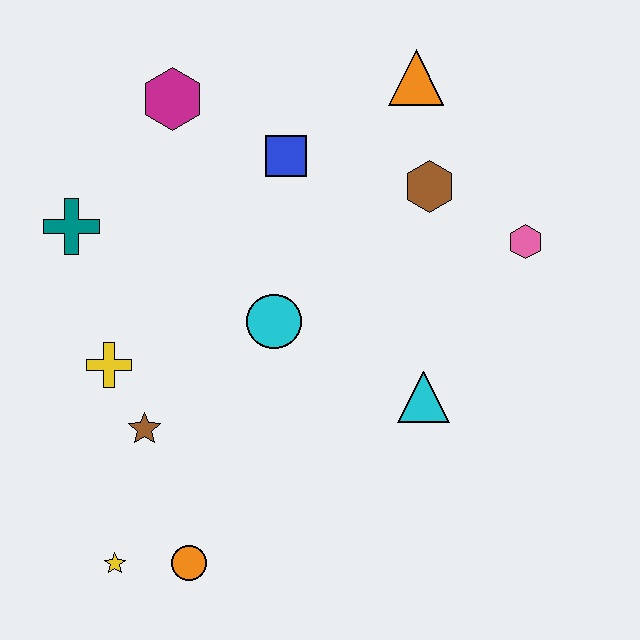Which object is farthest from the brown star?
The orange triangle is farthest from the brown star.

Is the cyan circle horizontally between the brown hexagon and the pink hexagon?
No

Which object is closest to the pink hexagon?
The brown hexagon is closest to the pink hexagon.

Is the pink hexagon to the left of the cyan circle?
No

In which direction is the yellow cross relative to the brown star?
The yellow cross is above the brown star.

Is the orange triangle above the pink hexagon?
Yes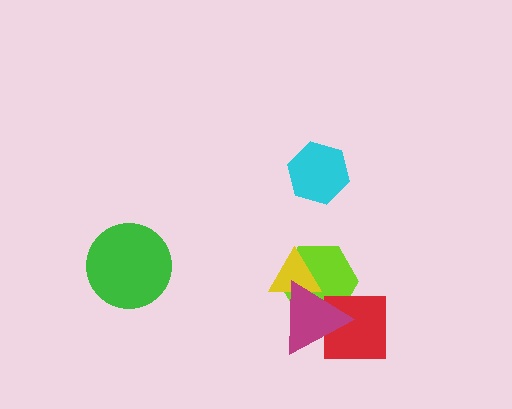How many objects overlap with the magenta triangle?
3 objects overlap with the magenta triangle.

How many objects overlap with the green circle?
0 objects overlap with the green circle.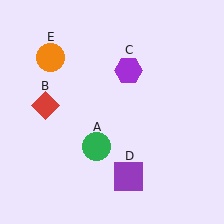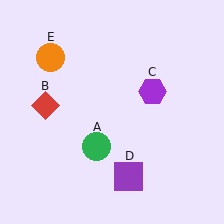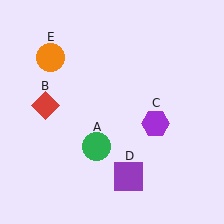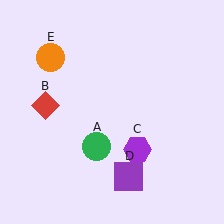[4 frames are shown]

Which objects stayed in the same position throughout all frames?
Green circle (object A) and red diamond (object B) and purple square (object D) and orange circle (object E) remained stationary.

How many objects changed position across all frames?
1 object changed position: purple hexagon (object C).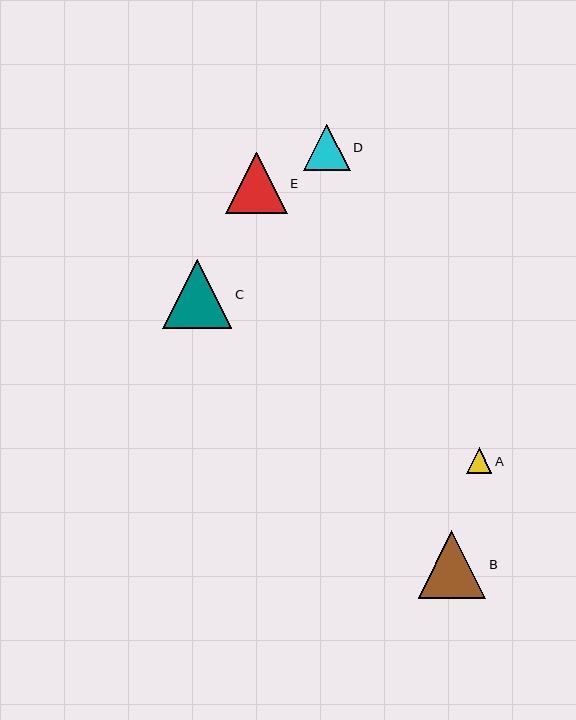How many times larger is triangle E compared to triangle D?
Triangle E is approximately 1.3 times the size of triangle D.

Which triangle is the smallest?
Triangle A is the smallest with a size of approximately 25 pixels.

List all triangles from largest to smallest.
From largest to smallest: C, B, E, D, A.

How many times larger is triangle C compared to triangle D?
Triangle C is approximately 1.5 times the size of triangle D.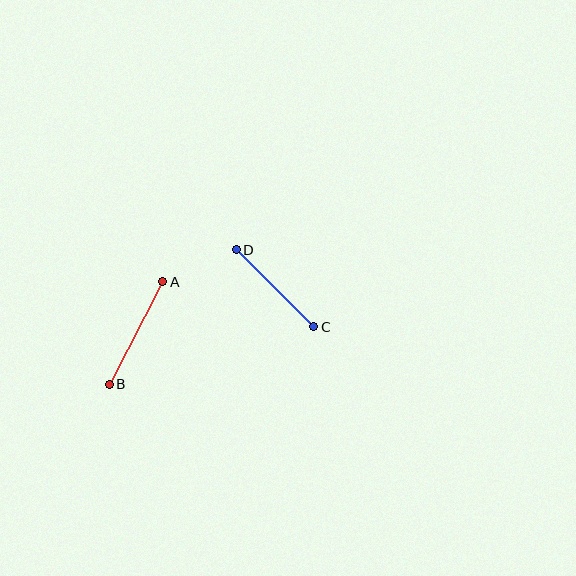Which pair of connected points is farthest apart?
Points A and B are farthest apart.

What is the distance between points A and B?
The distance is approximately 116 pixels.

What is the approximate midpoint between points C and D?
The midpoint is at approximately (275, 288) pixels.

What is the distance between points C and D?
The distance is approximately 109 pixels.